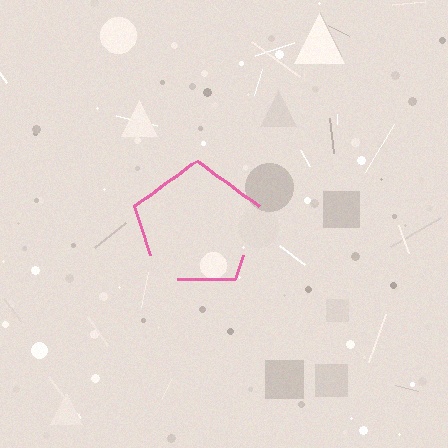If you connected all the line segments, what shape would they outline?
They would outline a pentagon.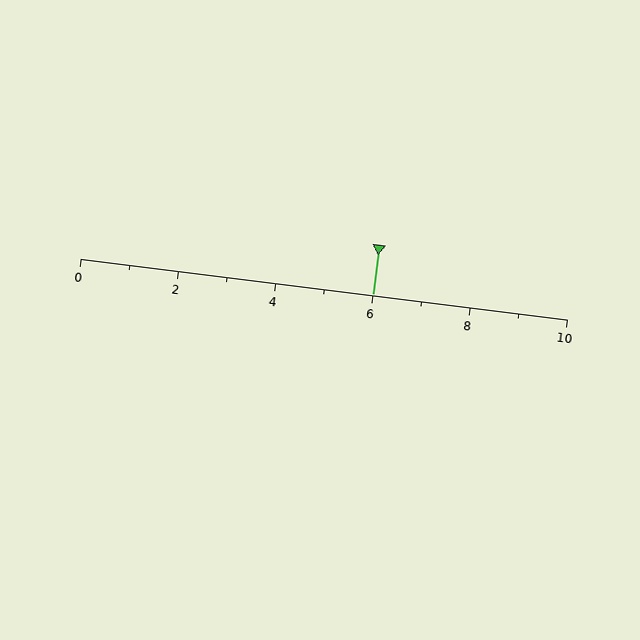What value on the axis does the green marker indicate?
The marker indicates approximately 6.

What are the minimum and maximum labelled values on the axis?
The axis runs from 0 to 10.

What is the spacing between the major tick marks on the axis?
The major ticks are spaced 2 apart.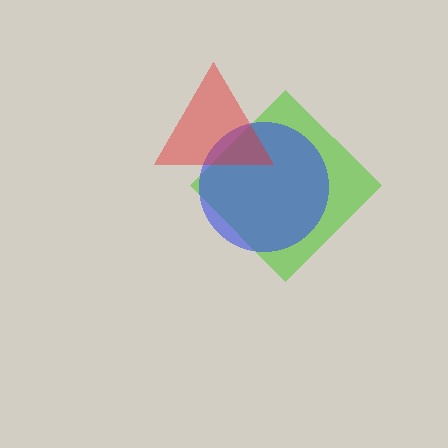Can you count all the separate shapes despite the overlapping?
Yes, there are 3 separate shapes.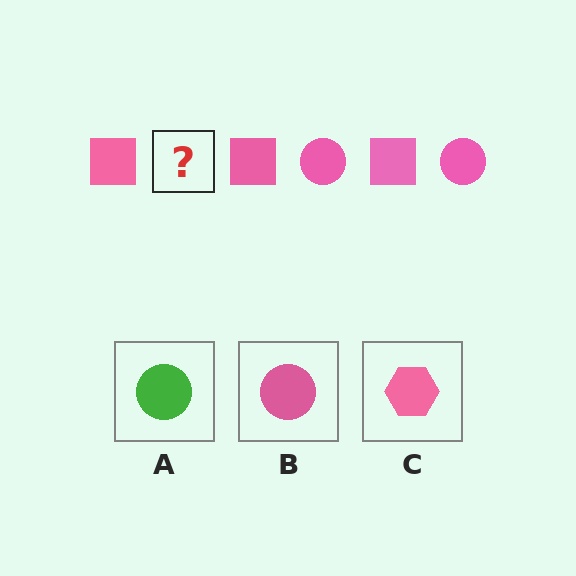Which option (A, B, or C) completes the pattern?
B.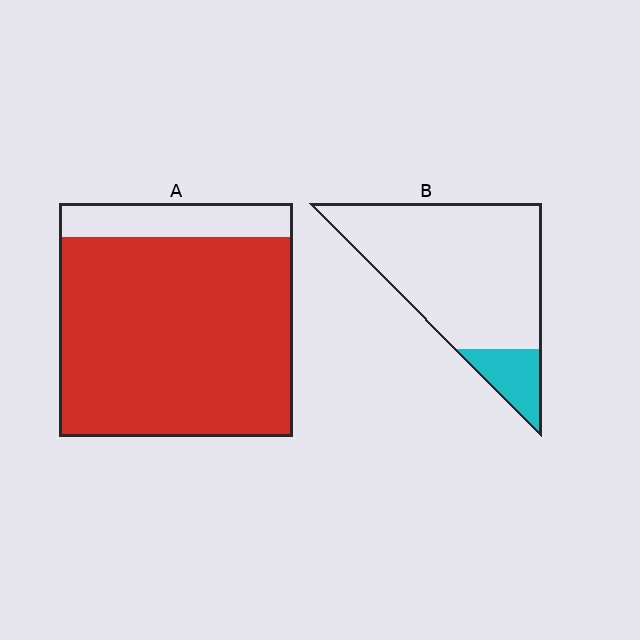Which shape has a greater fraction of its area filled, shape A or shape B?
Shape A.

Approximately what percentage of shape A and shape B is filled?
A is approximately 85% and B is approximately 15%.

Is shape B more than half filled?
No.